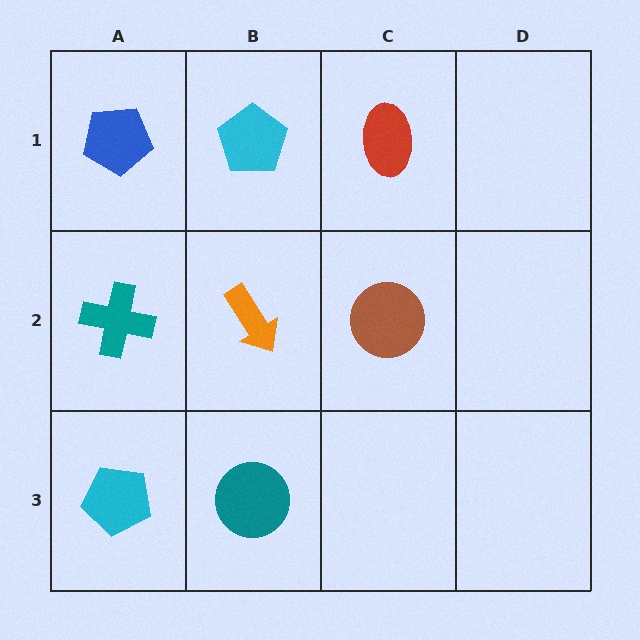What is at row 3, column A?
A cyan pentagon.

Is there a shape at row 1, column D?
No, that cell is empty.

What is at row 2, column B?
An orange arrow.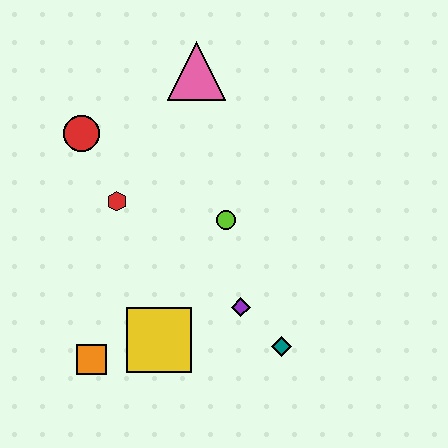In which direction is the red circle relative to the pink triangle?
The red circle is to the left of the pink triangle.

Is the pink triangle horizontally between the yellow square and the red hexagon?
No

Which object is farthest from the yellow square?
The pink triangle is farthest from the yellow square.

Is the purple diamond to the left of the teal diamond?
Yes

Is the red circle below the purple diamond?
No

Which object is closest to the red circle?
The red hexagon is closest to the red circle.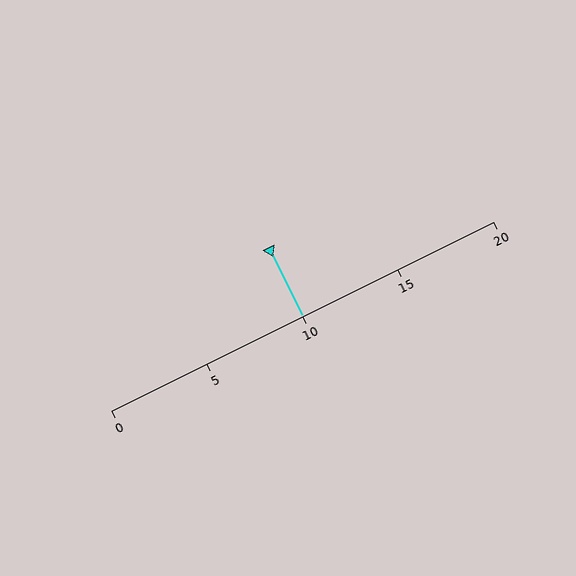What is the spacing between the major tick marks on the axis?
The major ticks are spaced 5 apart.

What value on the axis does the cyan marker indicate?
The marker indicates approximately 10.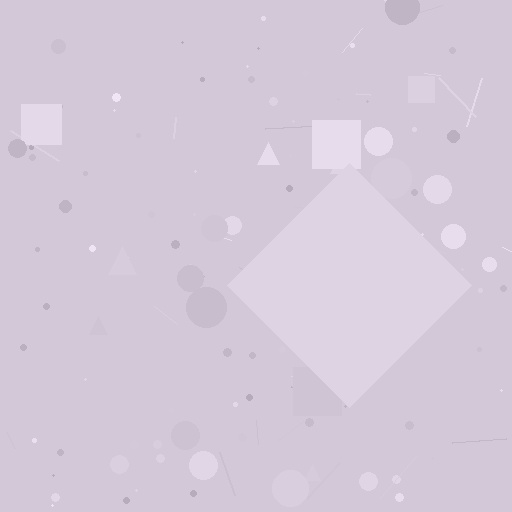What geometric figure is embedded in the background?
A diamond is embedded in the background.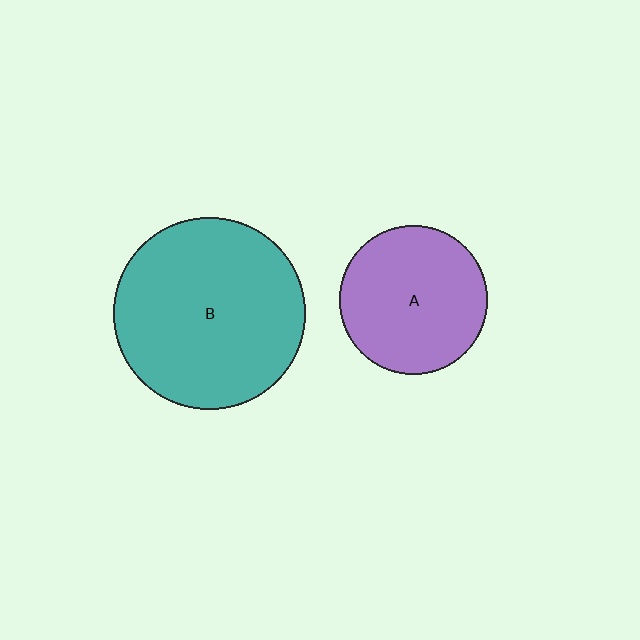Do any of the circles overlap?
No, none of the circles overlap.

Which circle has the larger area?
Circle B (teal).